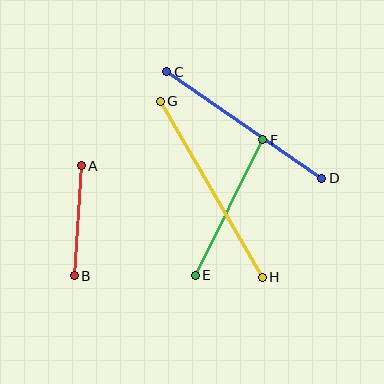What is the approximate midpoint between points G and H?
The midpoint is at approximately (211, 189) pixels.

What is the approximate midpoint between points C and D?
The midpoint is at approximately (244, 125) pixels.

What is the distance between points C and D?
The distance is approximately 188 pixels.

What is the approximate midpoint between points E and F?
The midpoint is at approximately (229, 208) pixels.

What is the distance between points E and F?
The distance is approximately 151 pixels.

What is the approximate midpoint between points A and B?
The midpoint is at approximately (78, 221) pixels.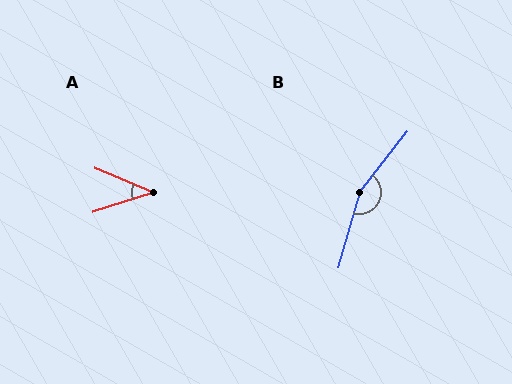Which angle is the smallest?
A, at approximately 40 degrees.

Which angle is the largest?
B, at approximately 158 degrees.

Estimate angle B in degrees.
Approximately 158 degrees.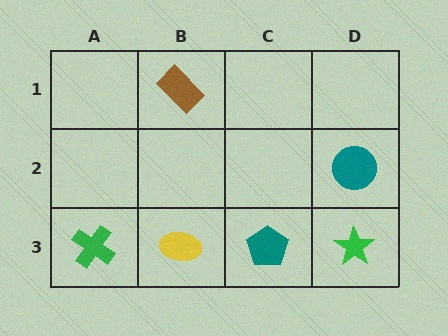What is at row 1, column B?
A brown rectangle.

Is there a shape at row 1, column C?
No, that cell is empty.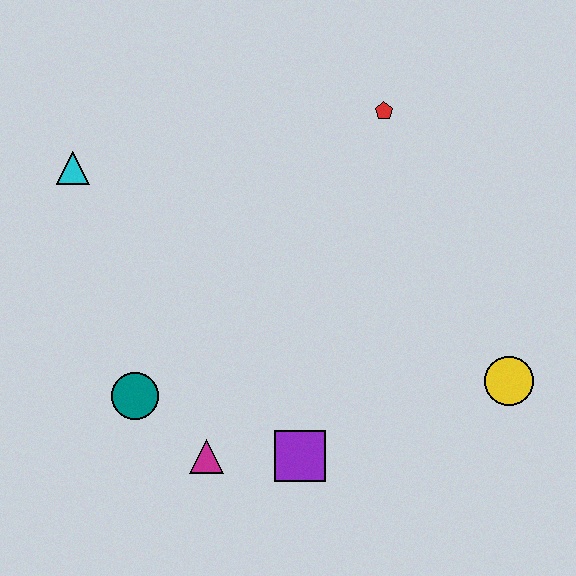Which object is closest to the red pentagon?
The yellow circle is closest to the red pentagon.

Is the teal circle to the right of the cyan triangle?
Yes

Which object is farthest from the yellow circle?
The cyan triangle is farthest from the yellow circle.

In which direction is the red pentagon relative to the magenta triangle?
The red pentagon is above the magenta triangle.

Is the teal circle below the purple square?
No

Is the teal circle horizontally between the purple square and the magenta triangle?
No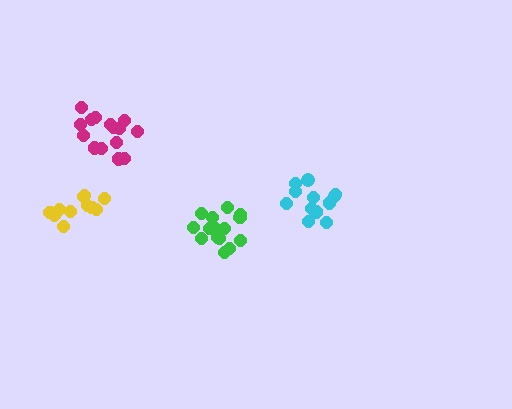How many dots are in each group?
Group 1: 11 dots, Group 2: 16 dots, Group 3: 15 dots, Group 4: 12 dots (54 total).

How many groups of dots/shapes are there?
There are 4 groups.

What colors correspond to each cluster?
The clusters are colored: yellow, green, magenta, cyan.